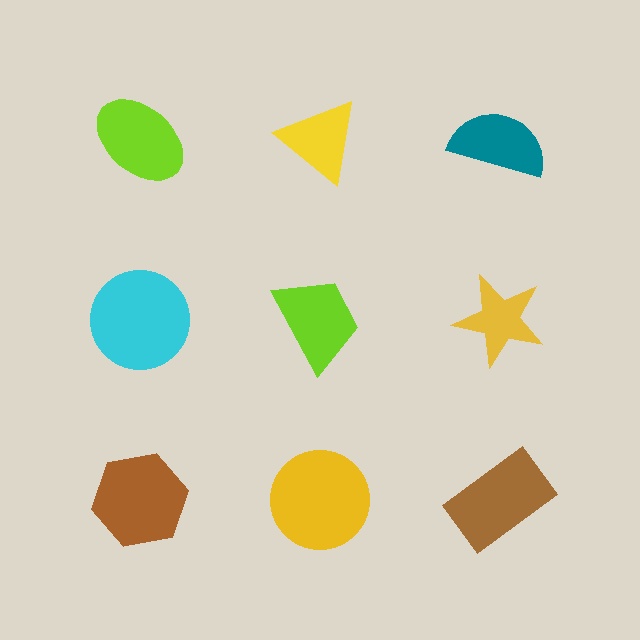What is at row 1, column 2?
A yellow triangle.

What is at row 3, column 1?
A brown hexagon.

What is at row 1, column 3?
A teal semicircle.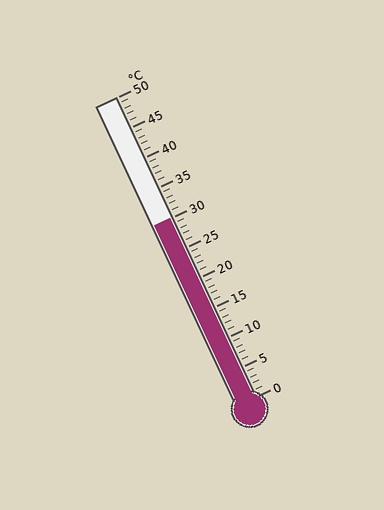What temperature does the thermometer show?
The thermometer shows approximately 30°C.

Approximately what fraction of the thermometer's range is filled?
The thermometer is filled to approximately 60% of its range.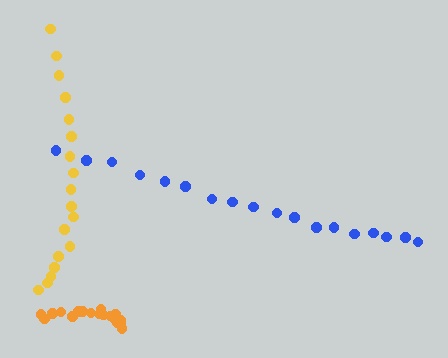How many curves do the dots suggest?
There are 3 distinct paths.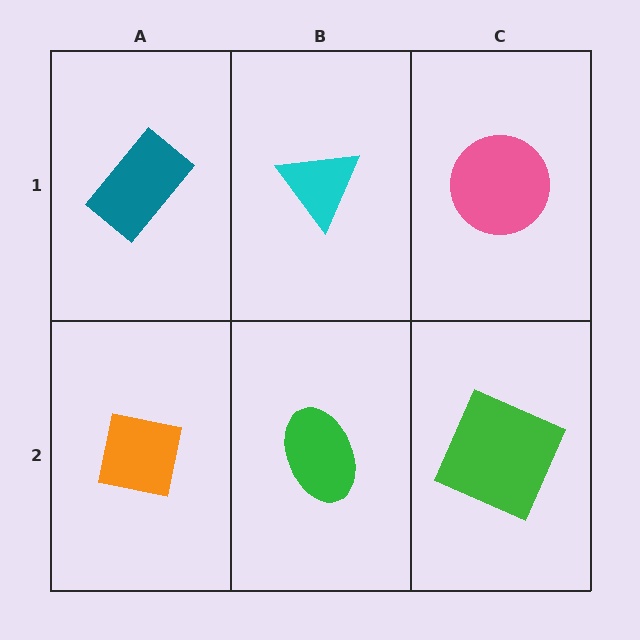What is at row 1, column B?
A cyan triangle.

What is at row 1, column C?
A pink circle.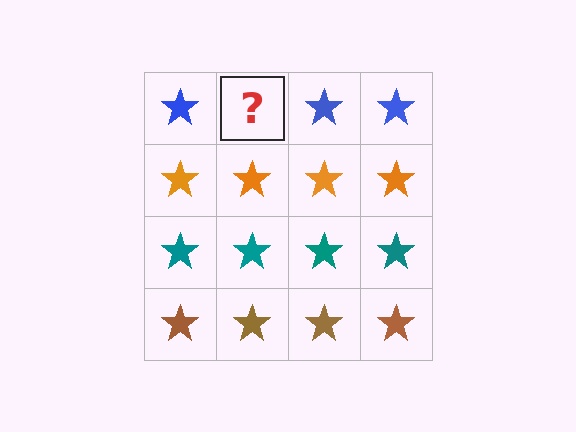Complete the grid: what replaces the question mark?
The question mark should be replaced with a blue star.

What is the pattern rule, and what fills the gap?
The rule is that each row has a consistent color. The gap should be filled with a blue star.